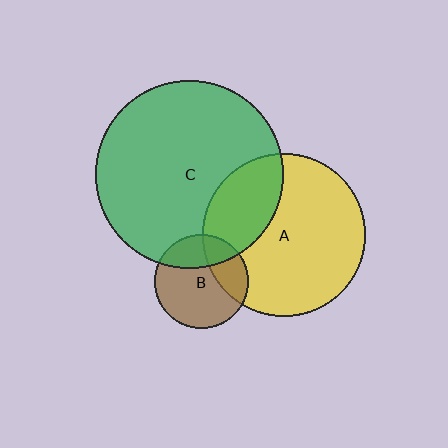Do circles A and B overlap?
Yes.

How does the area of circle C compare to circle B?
Approximately 4.0 times.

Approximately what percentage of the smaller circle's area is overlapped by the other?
Approximately 25%.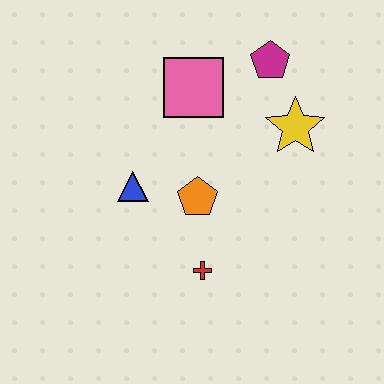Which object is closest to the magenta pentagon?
The yellow star is closest to the magenta pentagon.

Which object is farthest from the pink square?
The red cross is farthest from the pink square.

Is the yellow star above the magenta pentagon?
No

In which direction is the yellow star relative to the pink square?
The yellow star is to the right of the pink square.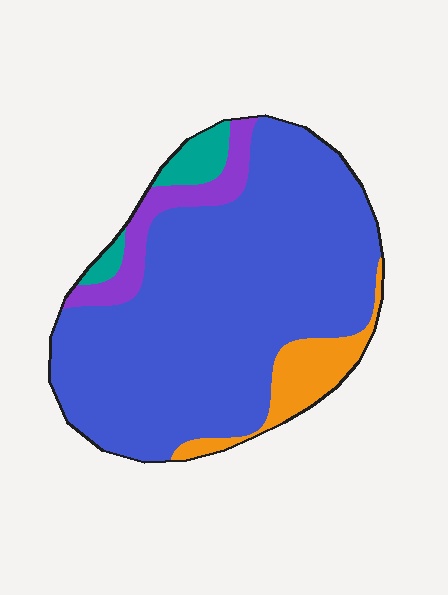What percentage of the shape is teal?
Teal covers about 5% of the shape.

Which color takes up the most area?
Blue, at roughly 75%.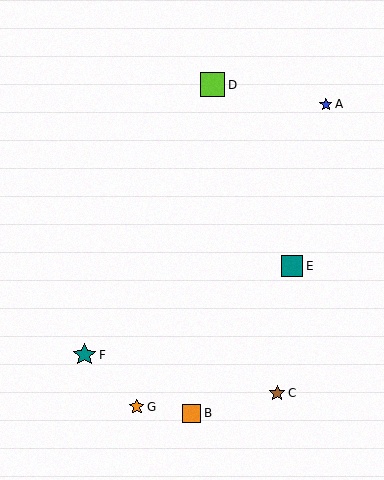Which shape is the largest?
The lime square (labeled D) is the largest.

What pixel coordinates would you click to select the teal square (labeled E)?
Click at (292, 266) to select the teal square E.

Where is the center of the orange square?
The center of the orange square is at (192, 413).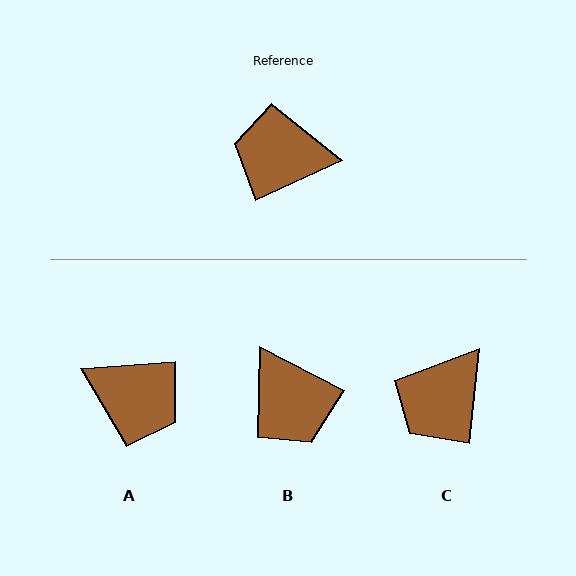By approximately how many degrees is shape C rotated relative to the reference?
Approximately 60 degrees counter-clockwise.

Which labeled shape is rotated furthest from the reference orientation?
A, about 159 degrees away.